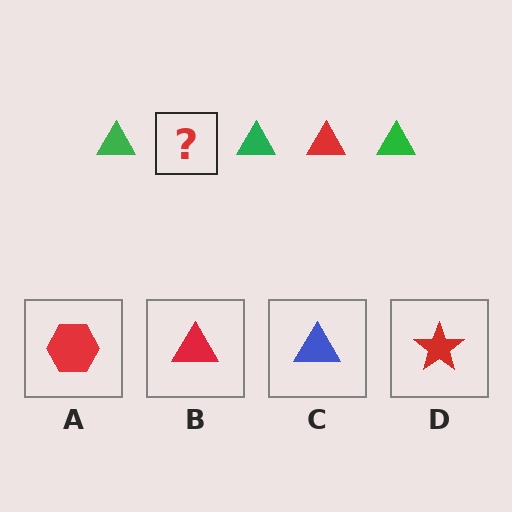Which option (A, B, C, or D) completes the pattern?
B.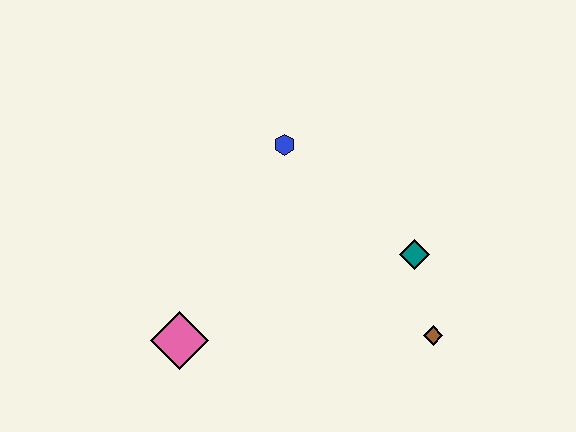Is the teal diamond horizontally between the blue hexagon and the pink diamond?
No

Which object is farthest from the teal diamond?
The pink diamond is farthest from the teal diamond.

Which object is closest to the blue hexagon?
The teal diamond is closest to the blue hexagon.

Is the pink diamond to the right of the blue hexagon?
No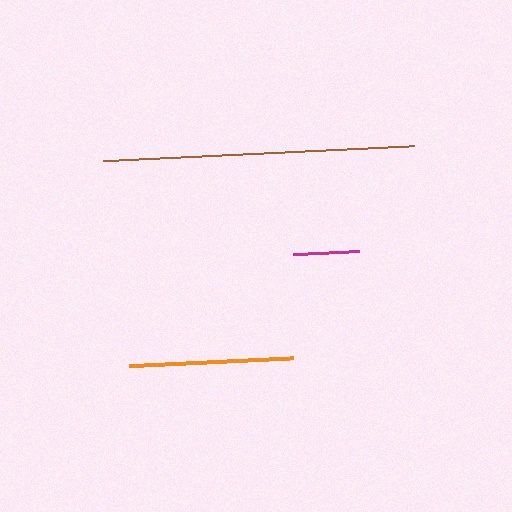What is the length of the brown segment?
The brown segment is approximately 310 pixels long.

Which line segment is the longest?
The brown line is the longest at approximately 310 pixels.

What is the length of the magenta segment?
The magenta segment is approximately 66 pixels long.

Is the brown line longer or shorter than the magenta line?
The brown line is longer than the magenta line.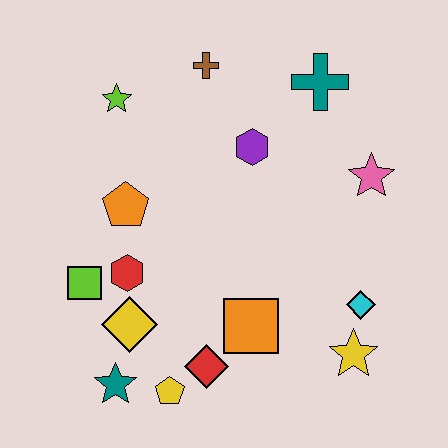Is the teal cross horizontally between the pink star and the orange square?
Yes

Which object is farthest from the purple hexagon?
The teal star is farthest from the purple hexagon.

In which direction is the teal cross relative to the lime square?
The teal cross is to the right of the lime square.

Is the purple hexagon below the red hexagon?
No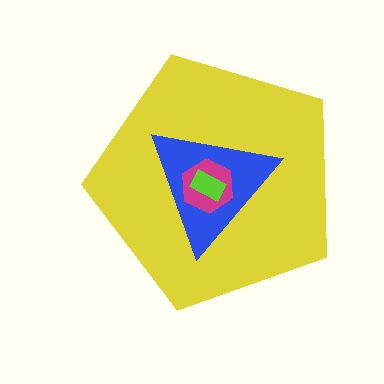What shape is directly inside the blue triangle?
The magenta hexagon.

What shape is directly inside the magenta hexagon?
The lime rectangle.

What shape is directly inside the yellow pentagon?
The blue triangle.